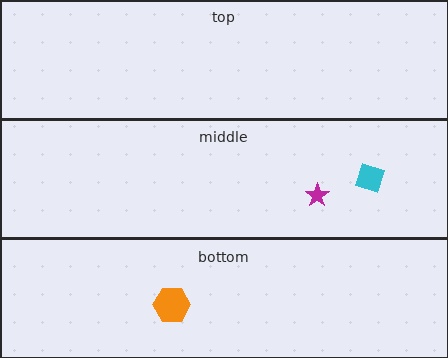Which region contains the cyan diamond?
The middle region.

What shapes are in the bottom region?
The orange hexagon.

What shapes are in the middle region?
The magenta star, the cyan diamond.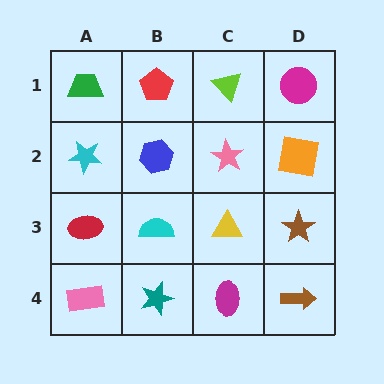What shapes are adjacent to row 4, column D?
A brown star (row 3, column D), a magenta ellipse (row 4, column C).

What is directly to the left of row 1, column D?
A lime triangle.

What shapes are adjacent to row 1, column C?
A pink star (row 2, column C), a red pentagon (row 1, column B), a magenta circle (row 1, column D).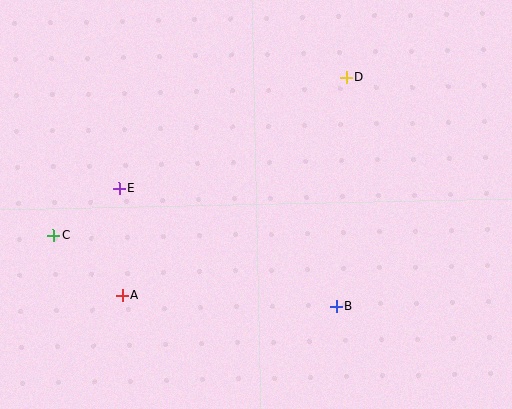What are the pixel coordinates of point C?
Point C is at (53, 236).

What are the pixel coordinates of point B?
Point B is at (336, 307).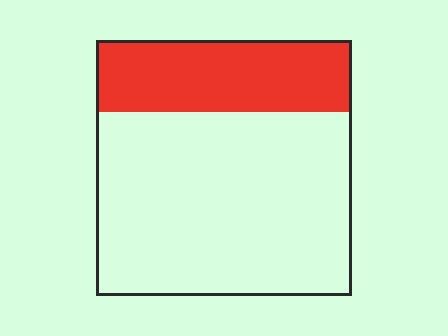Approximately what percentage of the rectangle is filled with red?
Approximately 30%.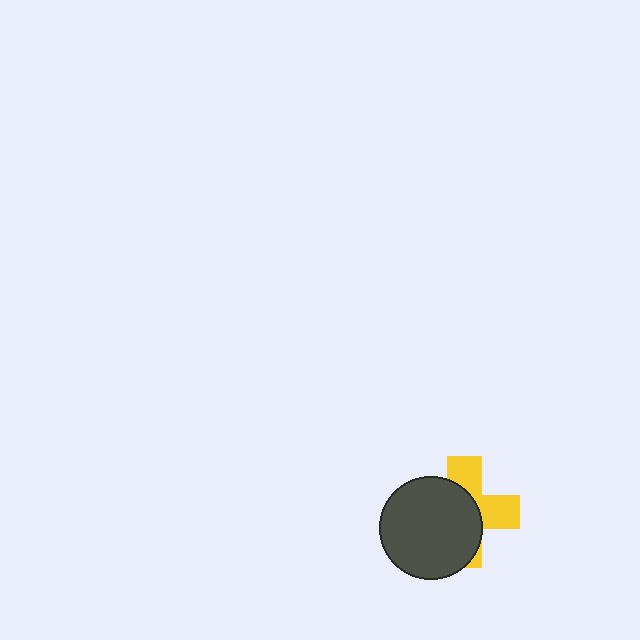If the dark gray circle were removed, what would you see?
You would see the complete yellow cross.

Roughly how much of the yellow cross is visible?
A small part of it is visible (roughly 41%).